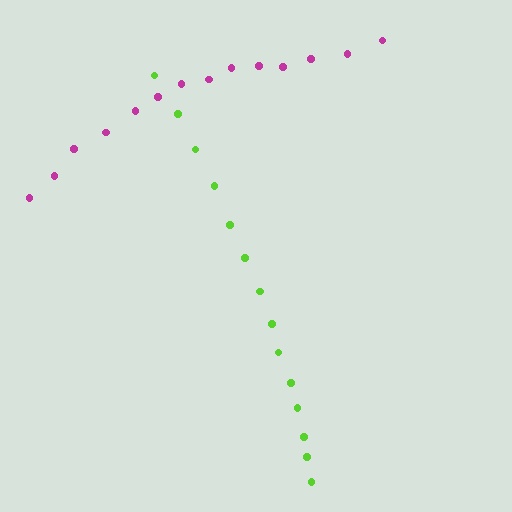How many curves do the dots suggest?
There are 2 distinct paths.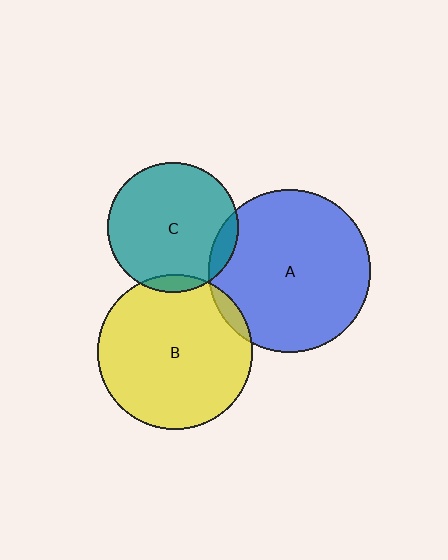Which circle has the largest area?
Circle A (blue).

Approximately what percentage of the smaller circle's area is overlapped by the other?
Approximately 5%.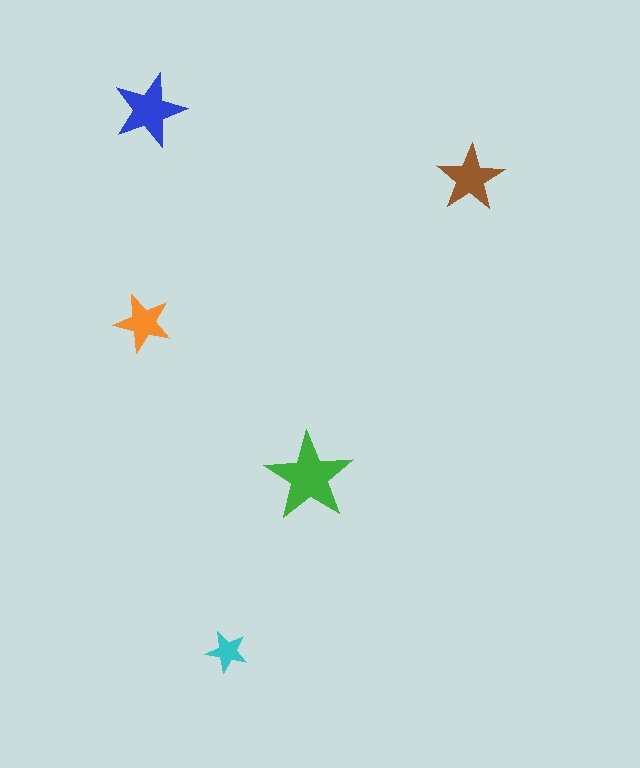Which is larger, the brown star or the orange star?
The brown one.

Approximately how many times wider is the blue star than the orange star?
About 1.5 times wider.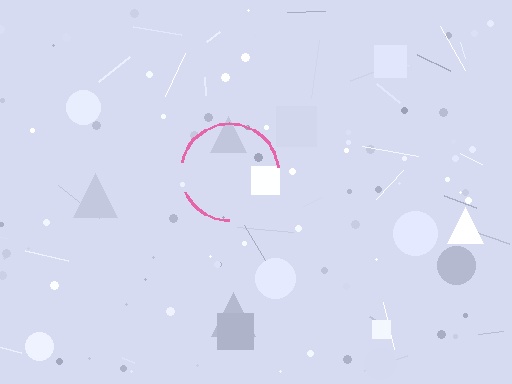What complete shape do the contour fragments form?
The contour fragments form a circle.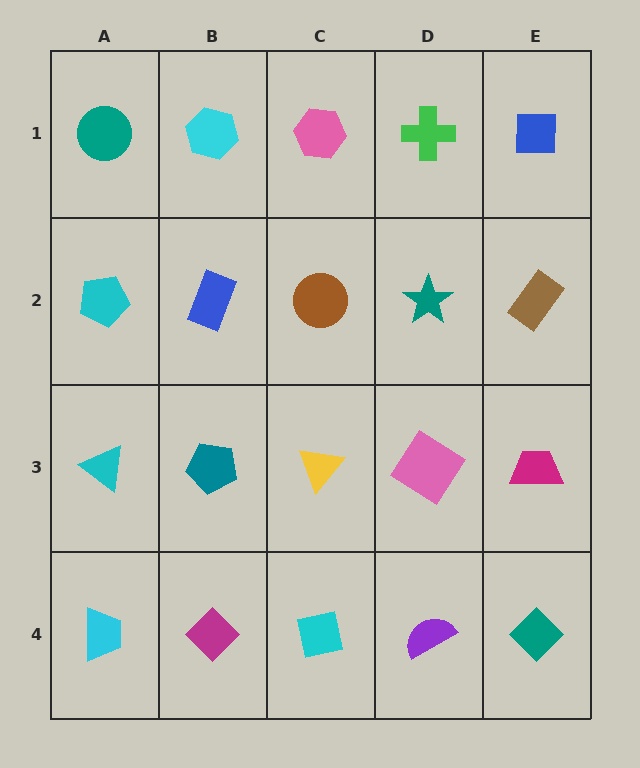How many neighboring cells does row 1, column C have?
3.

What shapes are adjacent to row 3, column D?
A teal star (row 2, column D), a purple semicircle (row 4, column D), a yellow triangle (row 3, column C), a magenta trapezoid (row 3, column E).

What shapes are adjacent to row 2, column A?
A teal circle (row 1, column A), a cyan triangle (row 3, column A), a blue rectangle (row 2, column B).